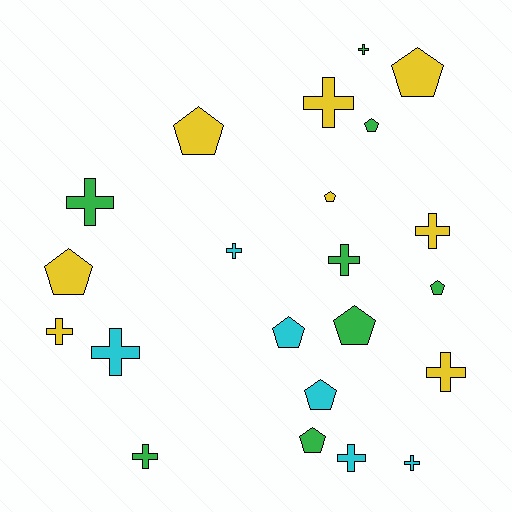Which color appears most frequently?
Yellow, with 8 objects.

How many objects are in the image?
There are 22 objects.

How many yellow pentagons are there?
There are 4 yellow pentagons.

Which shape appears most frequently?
Cross, with 12 objects.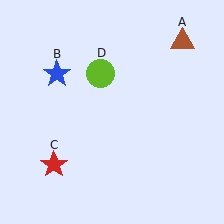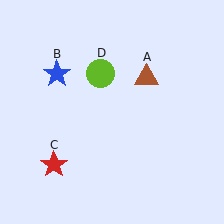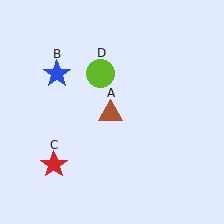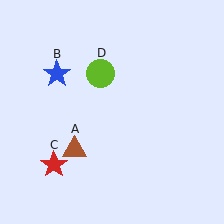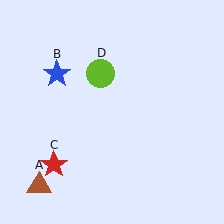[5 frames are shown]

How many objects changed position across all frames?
1 object changed position: brown triangle (object A).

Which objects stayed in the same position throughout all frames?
Blue star (object B) and red star (object C) and lime circle (object D) remained stationary.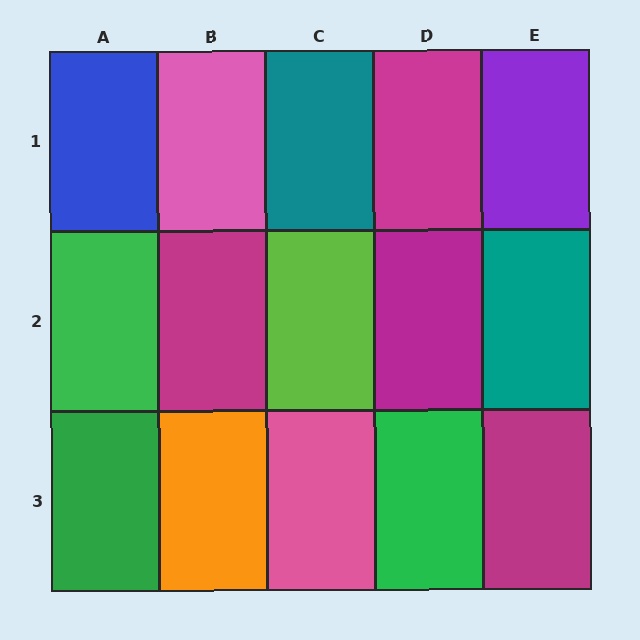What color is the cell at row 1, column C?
Teal.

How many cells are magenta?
4 cells are magenta.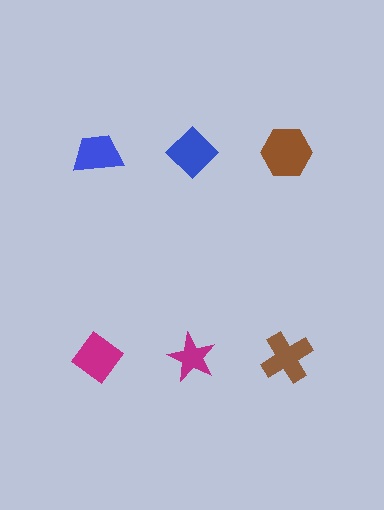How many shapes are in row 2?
3 shapes.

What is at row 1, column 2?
A blue diamond.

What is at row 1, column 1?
A blue trapezoid.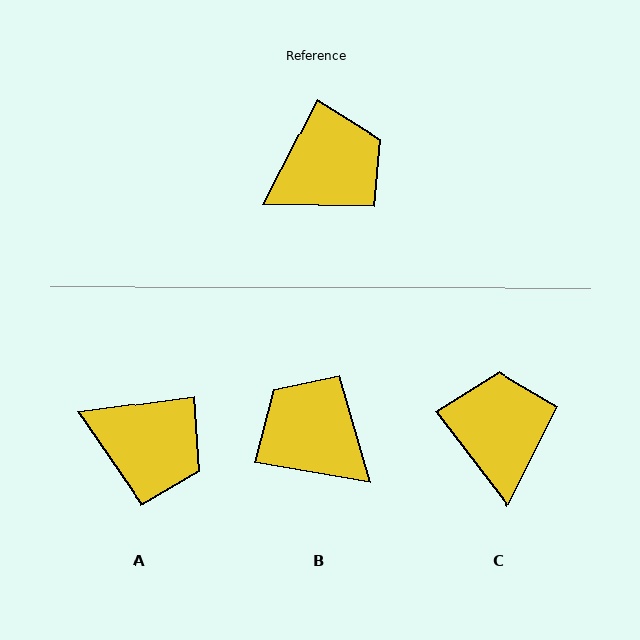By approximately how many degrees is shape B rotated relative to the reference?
Approximately 107 degrees counter-clockwise.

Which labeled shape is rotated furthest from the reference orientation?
B, about 107 degrees away.